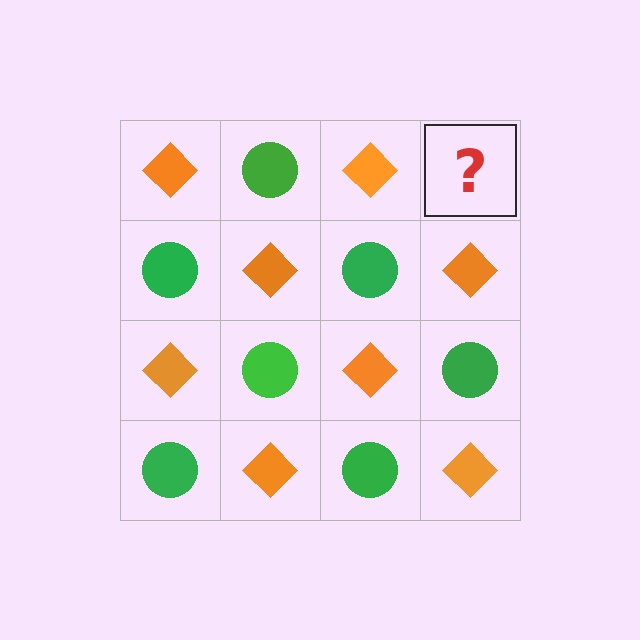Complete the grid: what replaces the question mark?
The question mark should be replaced with a green circle.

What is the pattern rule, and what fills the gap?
The rule is that it alternates orange diamond and green circle in a checkerboard pattern. The gap should be filled with a green circle.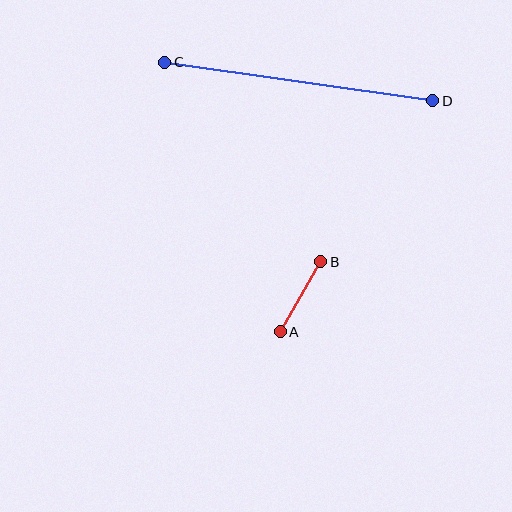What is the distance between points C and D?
The distance is approximately 270 pixels.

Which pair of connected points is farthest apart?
Points C and D are farthest apart.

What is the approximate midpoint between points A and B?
The midpoint is at approximately (300, 297) pixels.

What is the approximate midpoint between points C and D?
The midpoint is at approximately (299, 81) pixels.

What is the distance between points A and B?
The distance is approximately 81 pixels.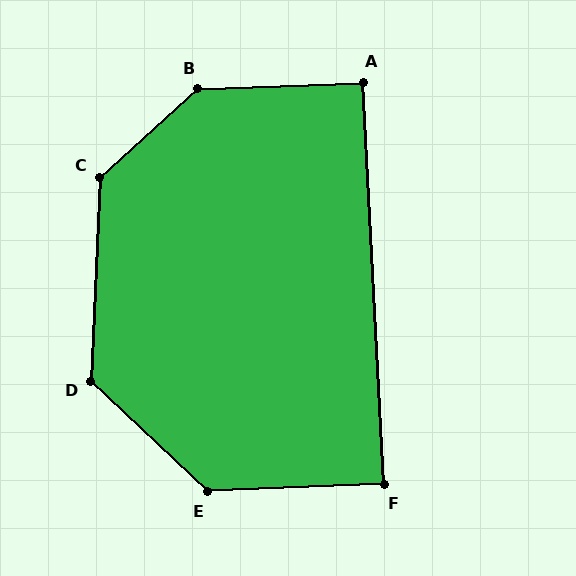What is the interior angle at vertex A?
Approximately 91 degrees (approximately right).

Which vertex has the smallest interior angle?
F, at approximately 89 degrees.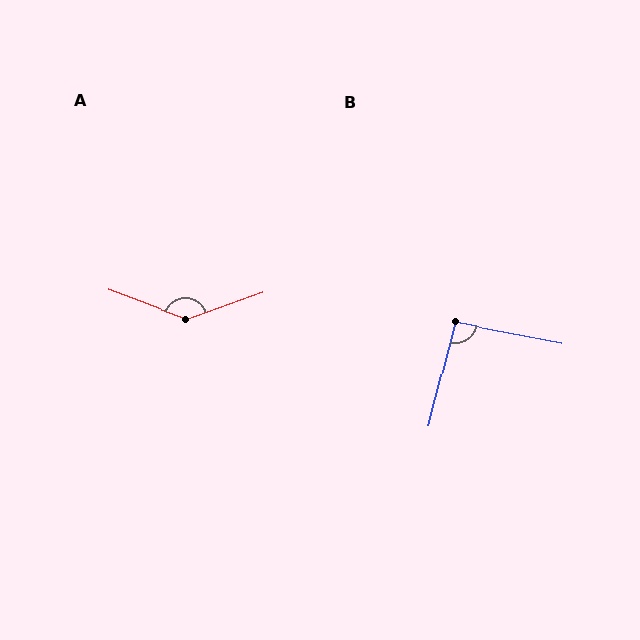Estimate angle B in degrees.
Approximately 93 degrees.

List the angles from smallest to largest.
B (93°), A (140°).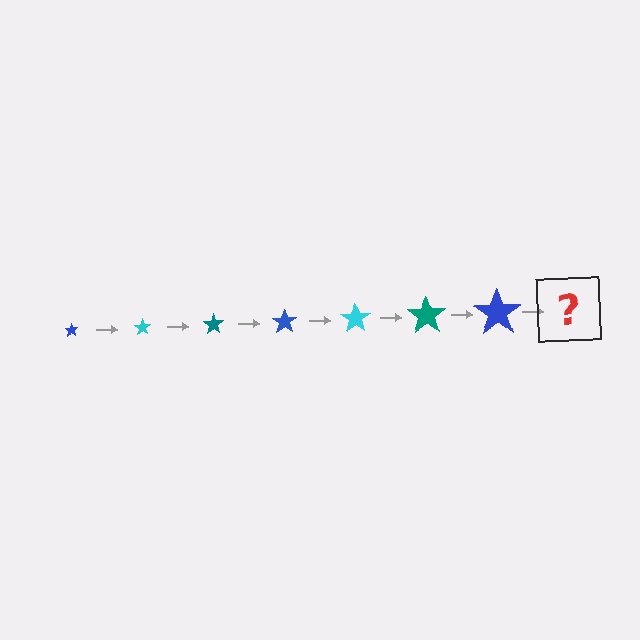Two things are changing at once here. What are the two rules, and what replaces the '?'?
The two rules are that the star grows larger each step and the color cycles through blue, cyan, and teal. The '?' should be a cyan star, larger than the previous one.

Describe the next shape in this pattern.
It should be a cyan star, larger than the previous one.